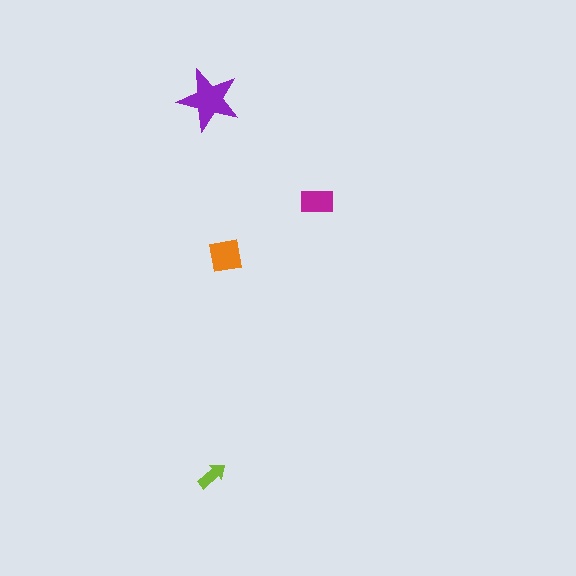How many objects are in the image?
There are 4 objects in the image.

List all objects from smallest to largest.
The lime arrow, the magenta rectangle, the orange square, the purple star.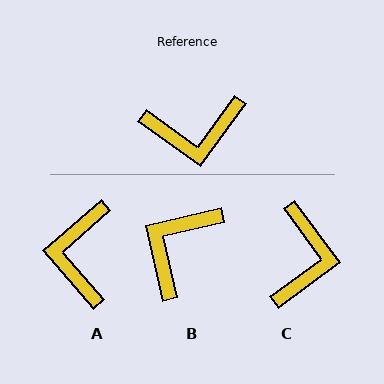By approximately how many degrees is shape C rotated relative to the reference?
Approximately 72 degrees counter-clockwise.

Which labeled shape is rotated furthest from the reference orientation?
B, about 131 degrees away.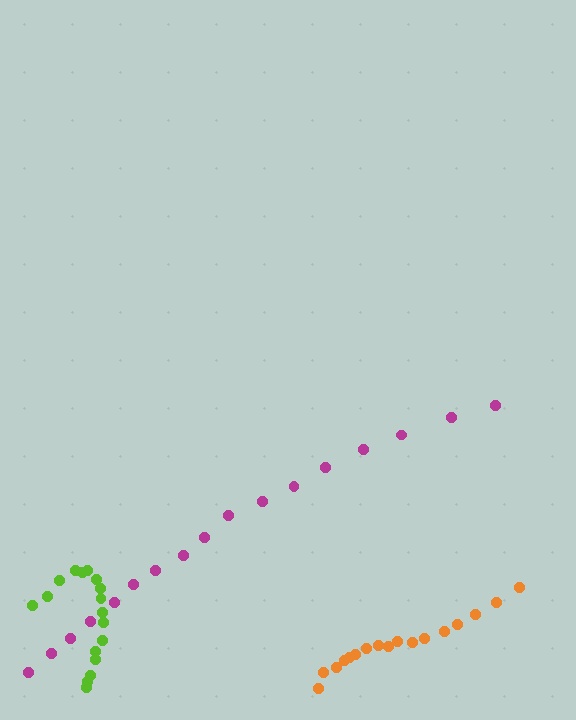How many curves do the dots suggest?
There are 3 distinct paths.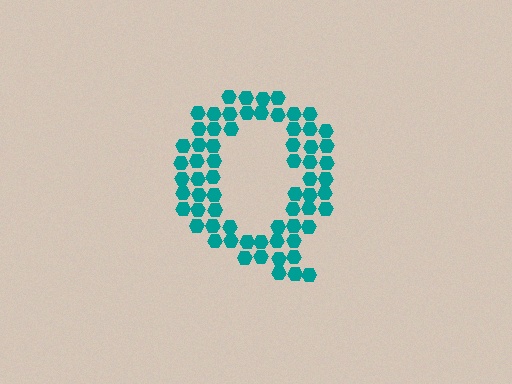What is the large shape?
The large shape is the letter Q.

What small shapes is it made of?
It is made of small hexagons.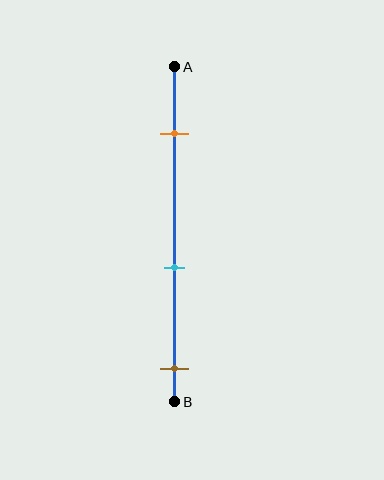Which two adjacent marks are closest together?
The cyan and brown marks are the closest adjacent pair.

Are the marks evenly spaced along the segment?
Yes, the marks are approximately evenly spaced.